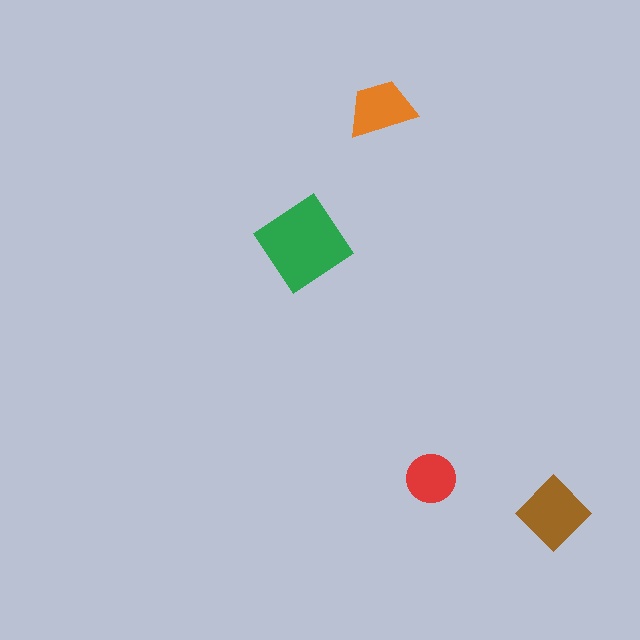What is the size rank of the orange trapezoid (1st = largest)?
3rd.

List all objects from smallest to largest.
The red circle, the orange trapezoid, the brown diamond, the green diamond.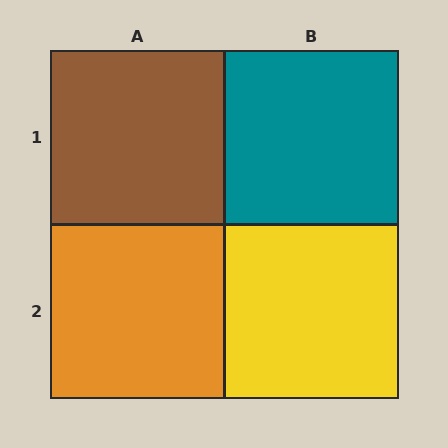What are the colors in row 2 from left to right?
Orange, yellow.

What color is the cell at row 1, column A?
Brown.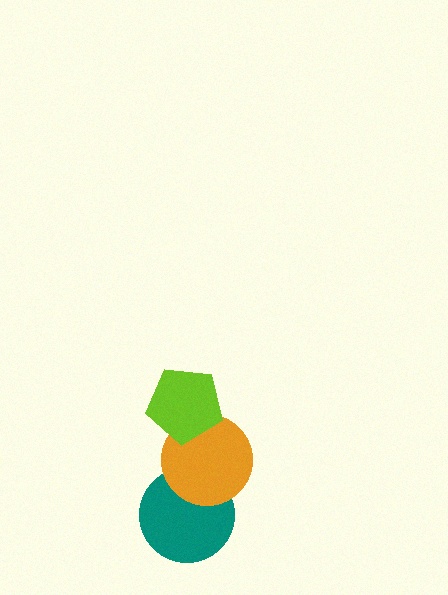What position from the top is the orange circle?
The orange circle is 2nd from the top.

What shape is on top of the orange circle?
The lime pentagon is on top of the orange circle.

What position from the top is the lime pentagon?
The lime pentagon is 1st from the top.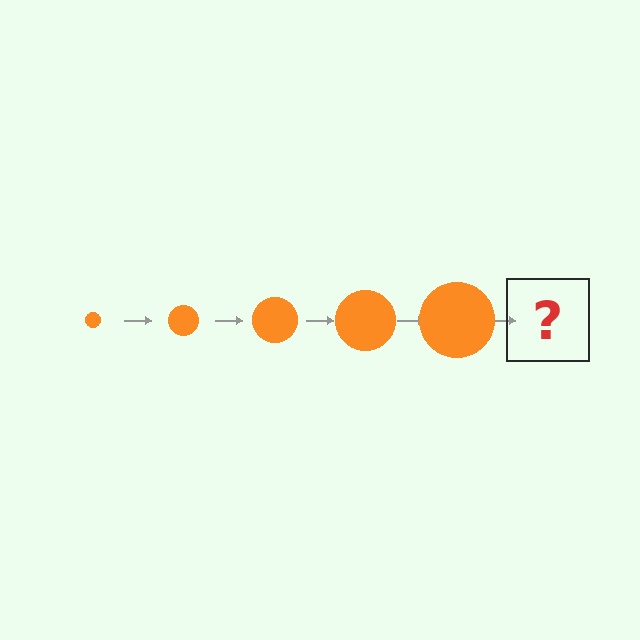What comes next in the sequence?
The next element should be an orange circle, larger than the previous one.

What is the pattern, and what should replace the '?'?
The pattern is that the circle gets progressively larger each step. The '?' should be an orange circle, larger than the previous one.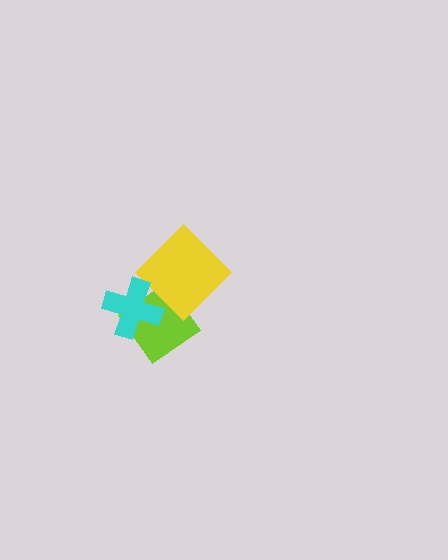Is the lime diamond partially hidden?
Yes, it is partially covered by another shape.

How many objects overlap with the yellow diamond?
2 objects overlap with the yellow diamond.